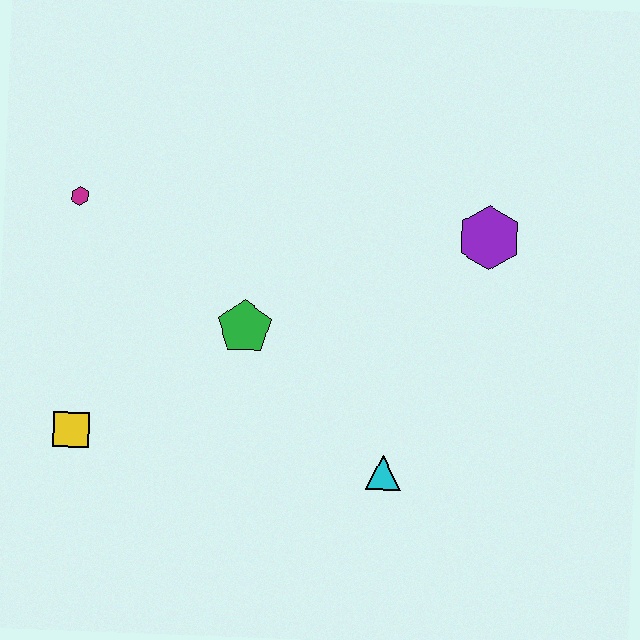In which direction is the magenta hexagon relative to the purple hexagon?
The magenta hexagon is to the left of the purple hexagon.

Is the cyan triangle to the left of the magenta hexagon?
No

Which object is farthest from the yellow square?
The purple hexagon is farthest from the yellow square.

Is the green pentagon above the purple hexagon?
No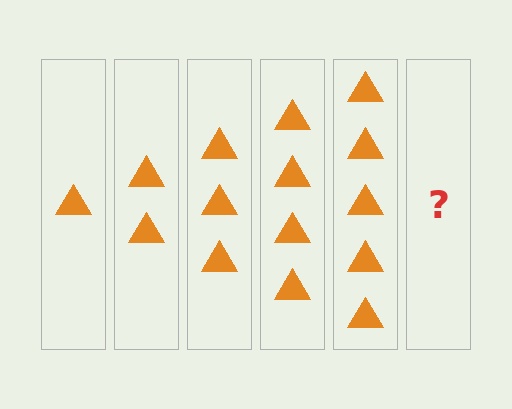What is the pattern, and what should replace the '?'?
The pattern is that each step adds one more triangle. The '?' should be 6 triangles.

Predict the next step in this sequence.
The next step is 6 triangles.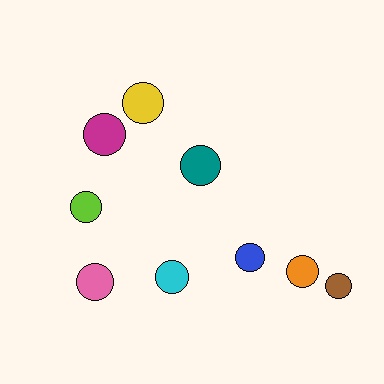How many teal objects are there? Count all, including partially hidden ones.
There is 1 teal object.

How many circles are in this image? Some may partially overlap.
There are 9 circles.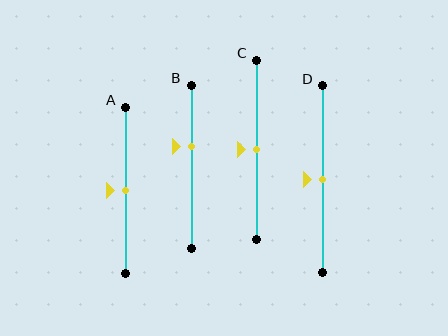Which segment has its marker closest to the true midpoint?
Segment A has its marker closest to the true midpoint.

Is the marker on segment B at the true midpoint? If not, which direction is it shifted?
No, the marker on segment B is shifted upward by about 12% of the segment length.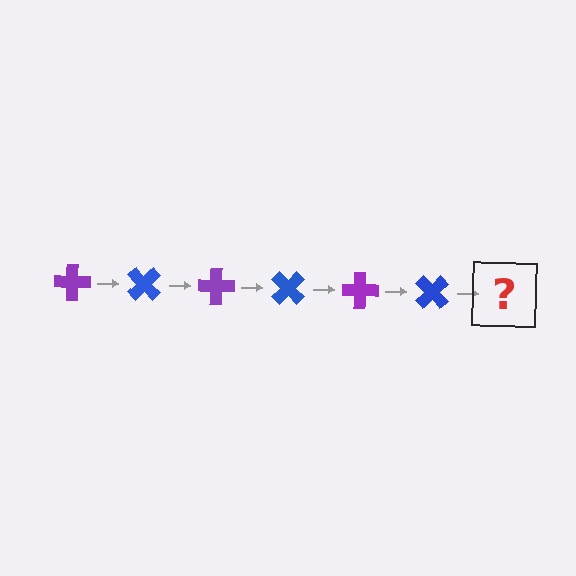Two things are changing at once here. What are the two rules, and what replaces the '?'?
The two rules are that it rotates 45 degrees each step and the color cycles through purple and blue. The '?' should be a purple cross, rotated 270 degrees from the start.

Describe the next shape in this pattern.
It should be a purple cross, rotated 270 degrees from the start.